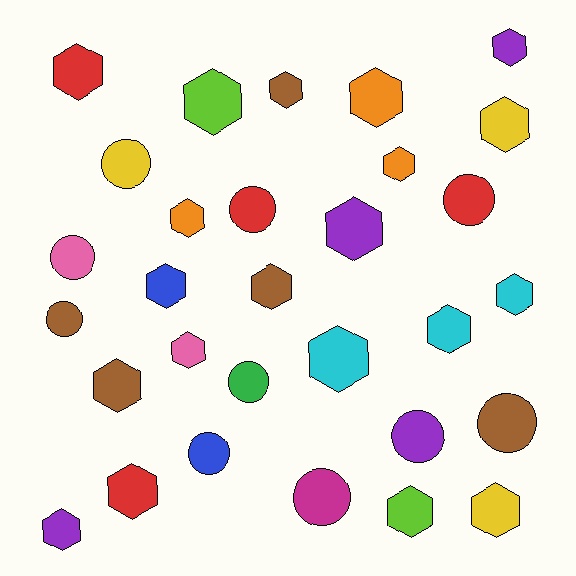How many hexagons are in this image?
There are 20 hexagons.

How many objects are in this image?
There are 30 objects.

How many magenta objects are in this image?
There is 1 magenta object.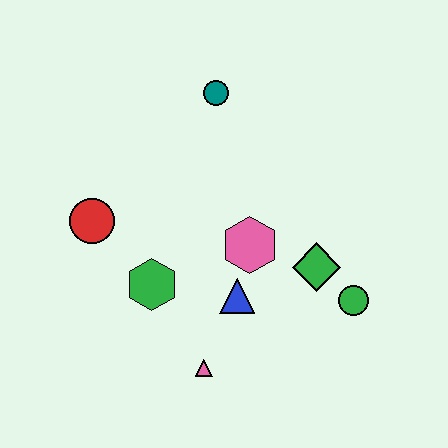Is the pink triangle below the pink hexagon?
Yes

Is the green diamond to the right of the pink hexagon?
Yes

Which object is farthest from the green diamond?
The red circle is farthest from the green diamond.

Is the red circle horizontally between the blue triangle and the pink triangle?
No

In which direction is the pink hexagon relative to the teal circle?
The pink hexagon is below the teal circle.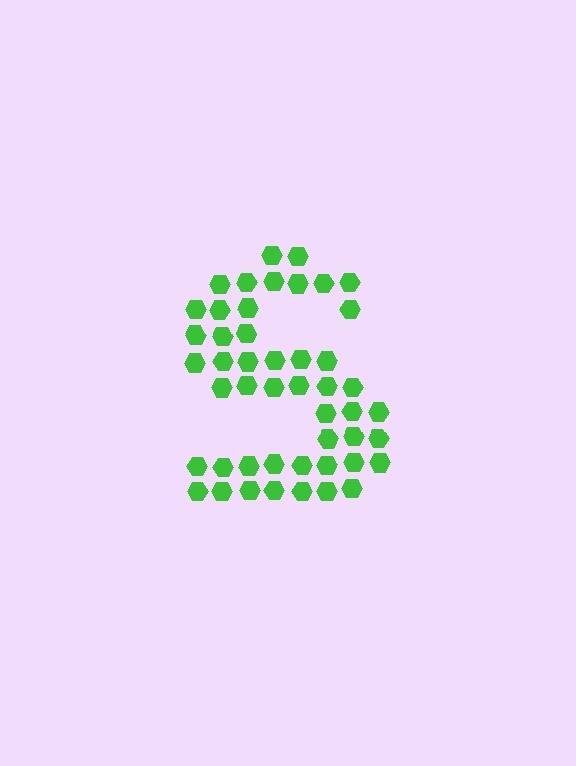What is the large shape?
The large shape is the letter S.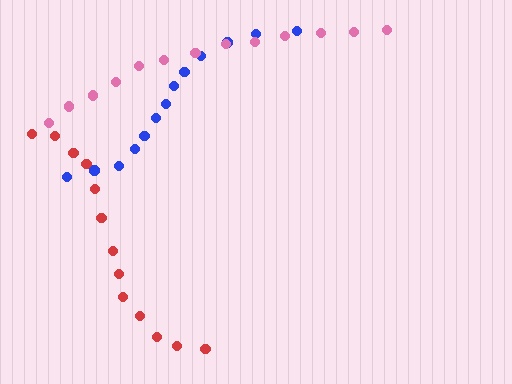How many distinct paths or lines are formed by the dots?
There are 3 distinct paths.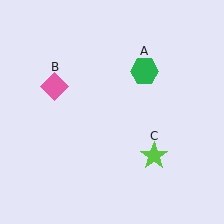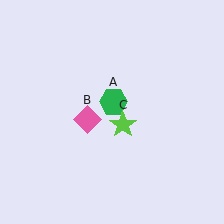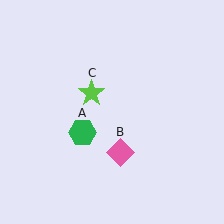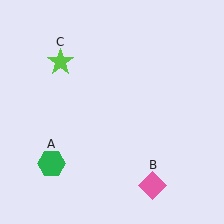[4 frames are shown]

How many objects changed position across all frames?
3 objects changed position: green hexagon (object A), pink diamond (object B), lime star (object C).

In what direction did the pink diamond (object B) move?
The pink diamond (object B) moved down and to the right.